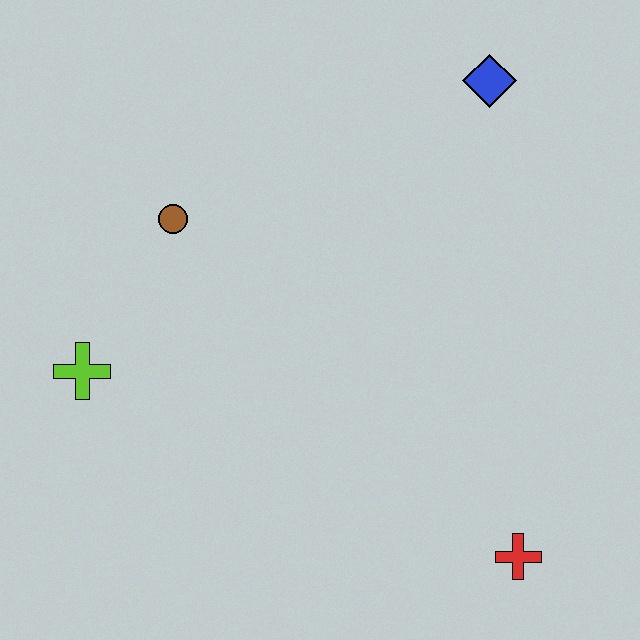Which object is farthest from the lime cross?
The blue diamond is farthest from the lime cross.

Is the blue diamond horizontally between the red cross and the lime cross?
Yes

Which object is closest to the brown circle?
The lime cross is closest to the brown circle.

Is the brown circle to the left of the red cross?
Yes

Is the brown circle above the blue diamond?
No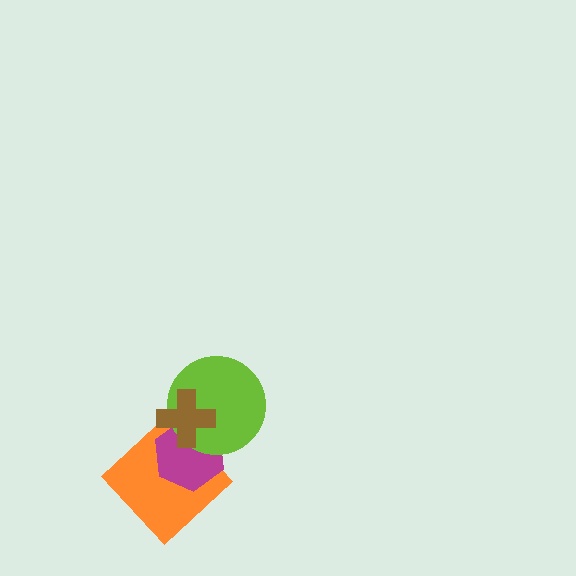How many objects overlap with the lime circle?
2 objects overlap with the lime circle.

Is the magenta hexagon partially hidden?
Yes, it is partially covered by another shape.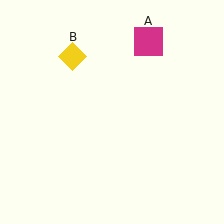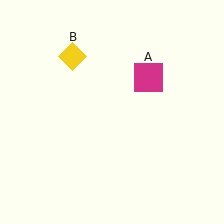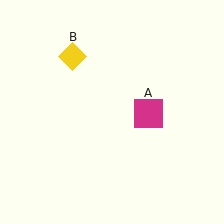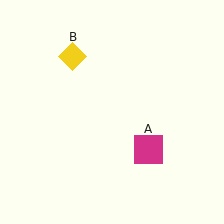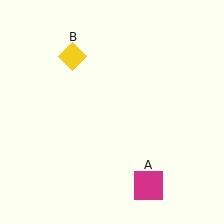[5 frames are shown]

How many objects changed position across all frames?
1 object changed position: magenta square (object A).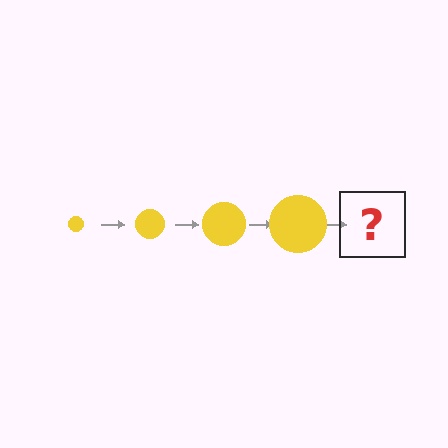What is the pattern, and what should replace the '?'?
The pattern is that the circle gets progressively larger each step. The '?' should be a yellow circle, larger than the previous one.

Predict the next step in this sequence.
The next step is a yellow circle, larger than the previous one.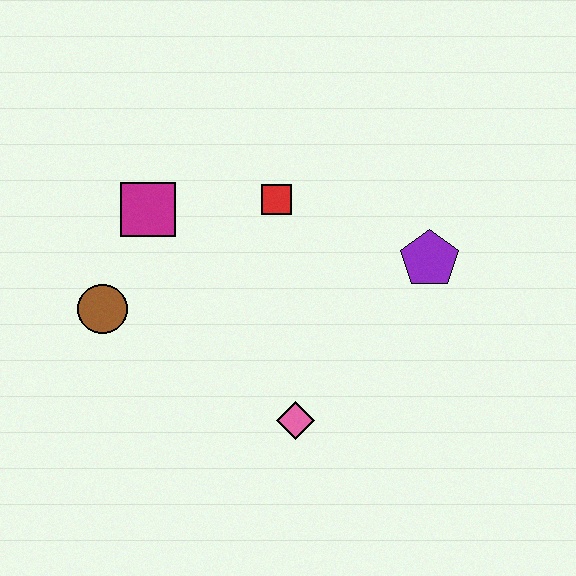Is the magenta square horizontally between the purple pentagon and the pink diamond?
No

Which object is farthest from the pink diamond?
The magenta square is farthest from the pink diamond.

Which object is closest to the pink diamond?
The purple pentagon is closest to the pink diamond.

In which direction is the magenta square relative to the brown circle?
The magenta square is above the brown circle.